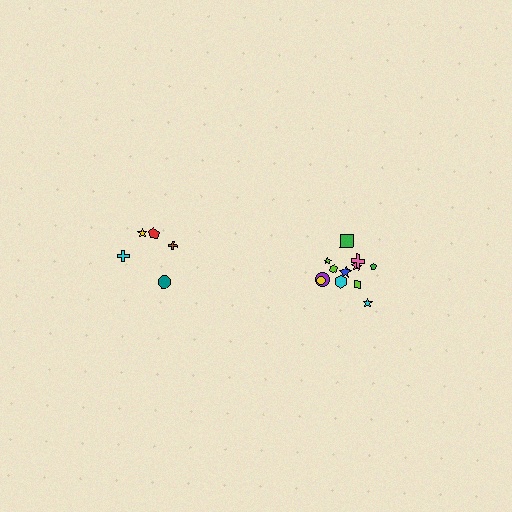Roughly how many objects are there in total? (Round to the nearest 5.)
Roughly 15 objects in total.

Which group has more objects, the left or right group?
The right group.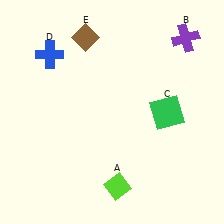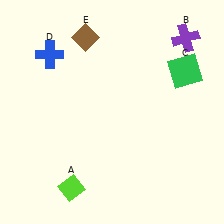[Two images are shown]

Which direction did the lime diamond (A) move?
The lime diamond (A) moved left.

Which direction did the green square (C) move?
The green square (C) moved up.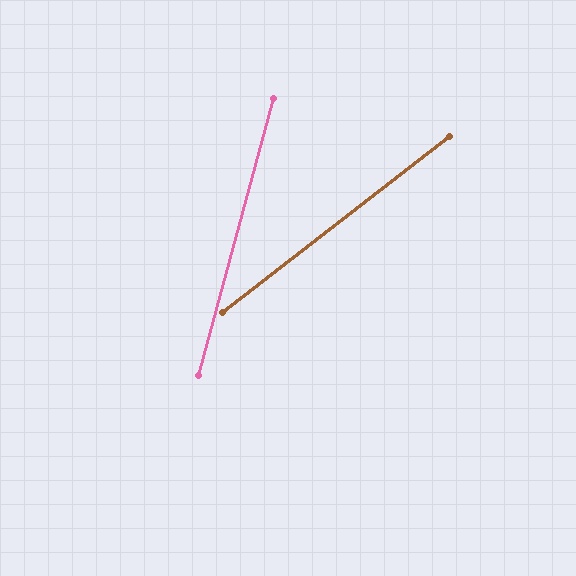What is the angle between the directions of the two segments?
Approximately 37 degrees.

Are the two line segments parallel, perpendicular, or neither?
Neither parallel nor perpendicular — they differ by about 37°.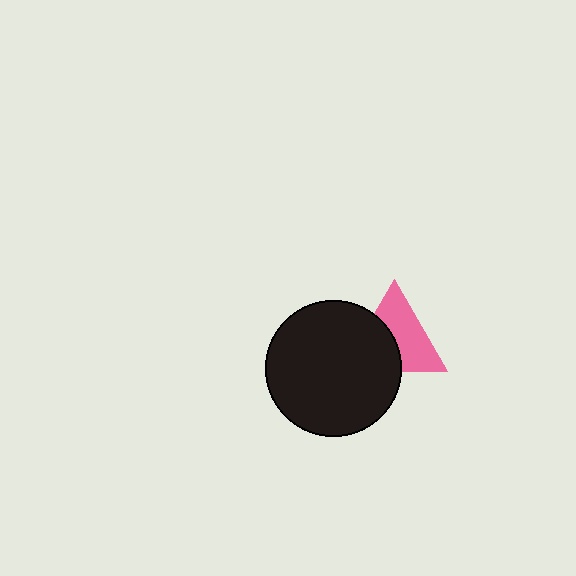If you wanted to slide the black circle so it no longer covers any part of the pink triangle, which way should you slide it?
Slide it toward the lower-left — that is the most direct way to separate the two shapes.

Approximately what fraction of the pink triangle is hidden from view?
Roughly 43% of the pink triangle is hidden behind the black circle.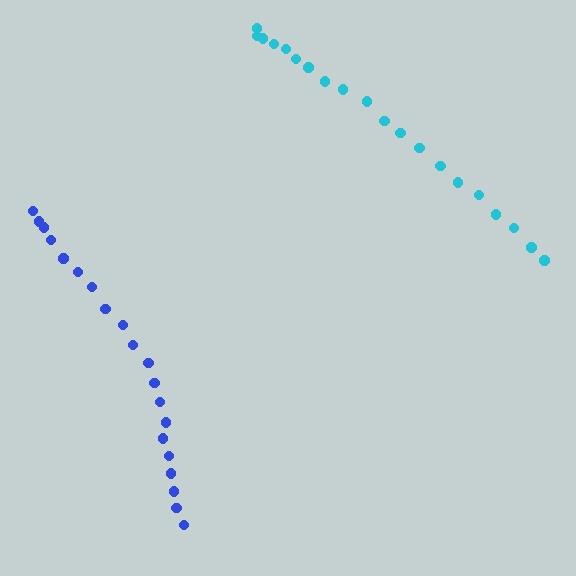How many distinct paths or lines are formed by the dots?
There are 2 distinct paths.